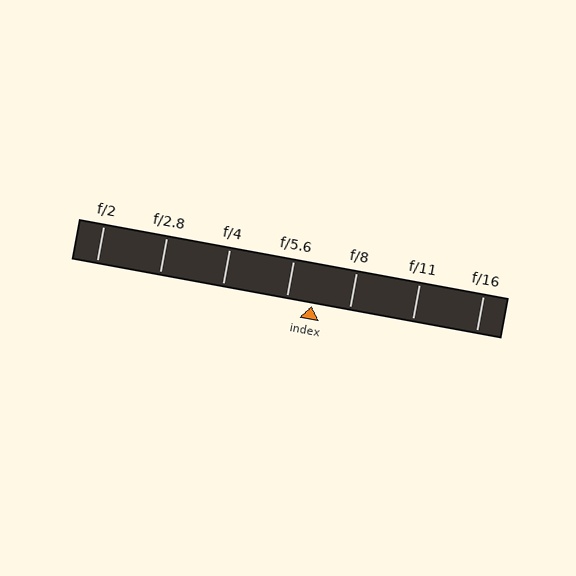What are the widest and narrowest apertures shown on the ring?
The widest aperture shown is f/2 and the narrowest is f/16.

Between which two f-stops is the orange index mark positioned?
The index mark is between f/5.6 and f/8.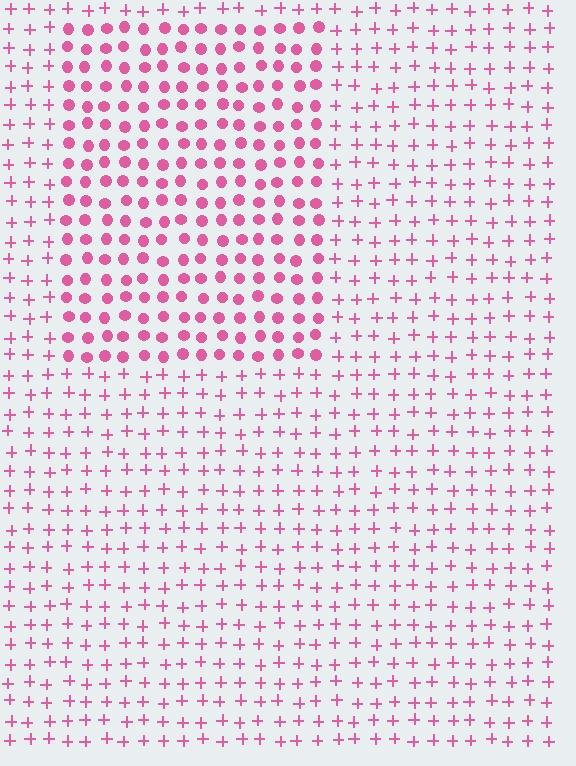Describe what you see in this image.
The image is filled with small pink elements arranged in a uniform grid. A rectangle-shaped region contains circles, while the surrounding area contains plus signs. The boundary is defined purely by the change in element shape.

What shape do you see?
I see a rectangle.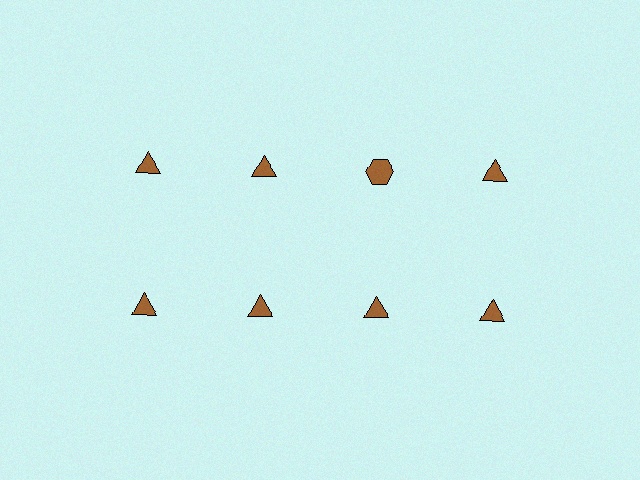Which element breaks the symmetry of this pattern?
The brown hexagon in the top row, center column breaks the symmetry. All other shapes are brown triangles.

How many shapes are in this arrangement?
There are 8 shapes arranged in a grid pattern.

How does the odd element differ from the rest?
It has a different shape: hexagon instead of triangle.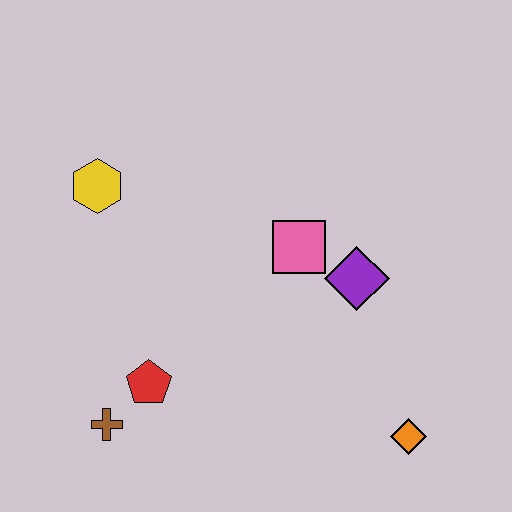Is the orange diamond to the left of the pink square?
No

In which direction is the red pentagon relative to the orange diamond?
The red pentagon is to the left of the orange diamond.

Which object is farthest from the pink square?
The brown cross is farthest from the pink square.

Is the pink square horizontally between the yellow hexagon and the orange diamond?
Yes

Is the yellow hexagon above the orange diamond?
Yes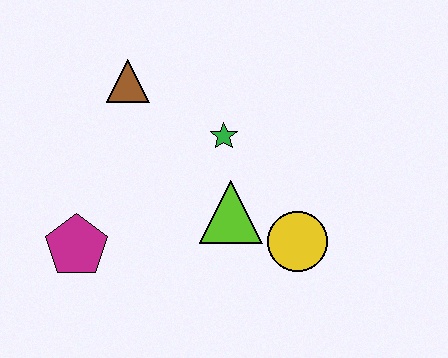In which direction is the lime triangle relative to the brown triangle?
The lime triangle is below the brown triangle.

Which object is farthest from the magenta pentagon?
The yellow circle is farthest from the magenta pentagon.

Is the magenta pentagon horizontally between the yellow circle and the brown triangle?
No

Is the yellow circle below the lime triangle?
Yes